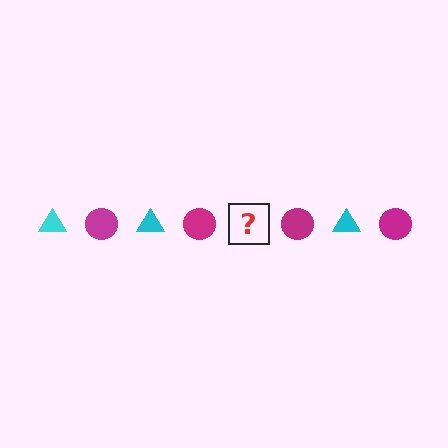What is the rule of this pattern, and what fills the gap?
The rule is that the pattern alternates between cyan triangle and magenta circle. The gap should be filled with a cyan triangle.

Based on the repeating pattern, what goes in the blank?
The blank should be a cyan triangle.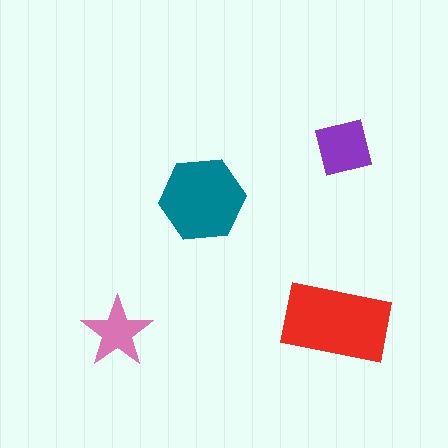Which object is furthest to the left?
The pink star is leftmost.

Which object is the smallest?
The pink star.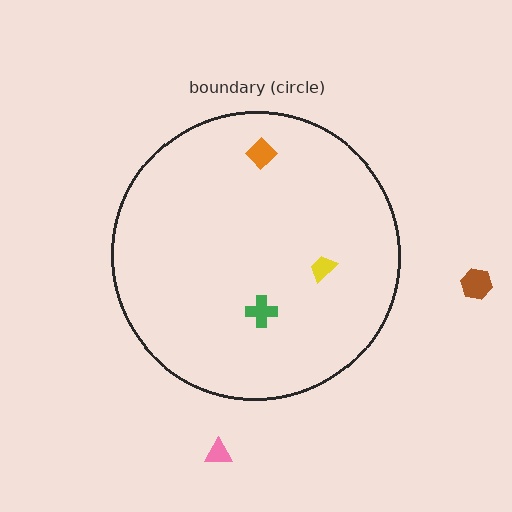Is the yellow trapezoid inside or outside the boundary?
Inside.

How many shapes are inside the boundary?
3 inside, 2 outside.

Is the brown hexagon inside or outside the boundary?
Outside.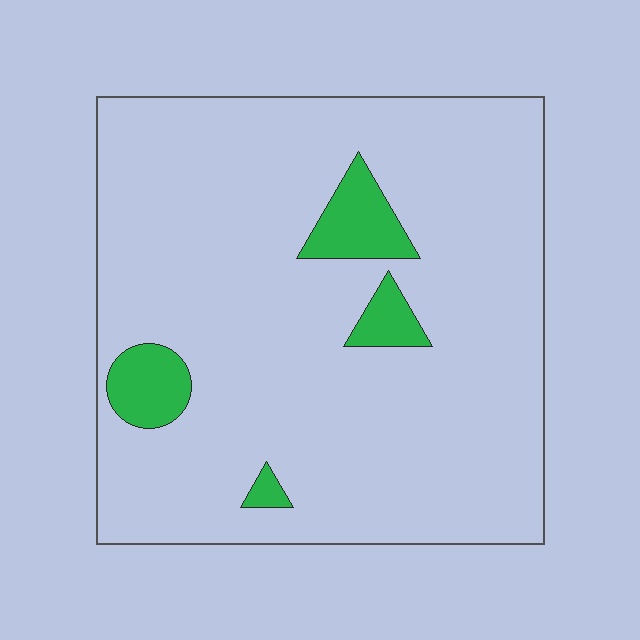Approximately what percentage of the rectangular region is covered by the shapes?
Approximately 10%.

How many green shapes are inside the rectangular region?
4.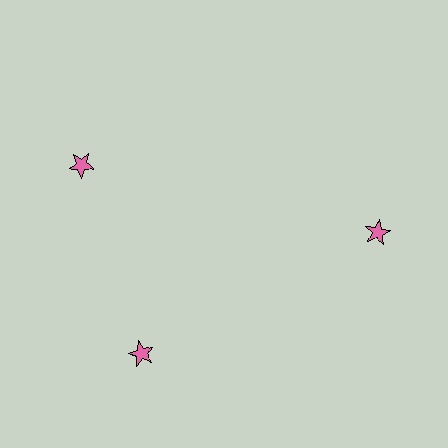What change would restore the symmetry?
The symmetry would be restored by rotating it back into even spacing with its neighbors so that all 3 stars sit at equal angles and equal distance from the center.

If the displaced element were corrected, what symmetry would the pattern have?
It would have 3-fold rotational symmetry — the pattern would map onto itself every 120 degrees.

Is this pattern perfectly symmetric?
No. The 3 pink stars are arranged in a ring, but one element near the 11 o'clock position is rotated out of alignment along the ring, breaking the 3-fold rotational symmetry.